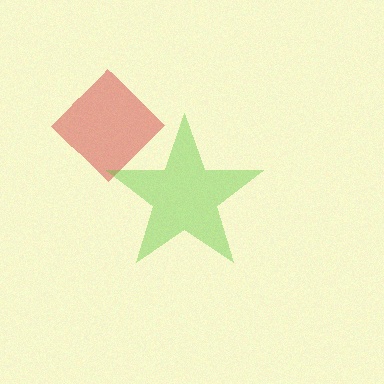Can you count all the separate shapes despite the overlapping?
Yes, there are 2 separate shapes.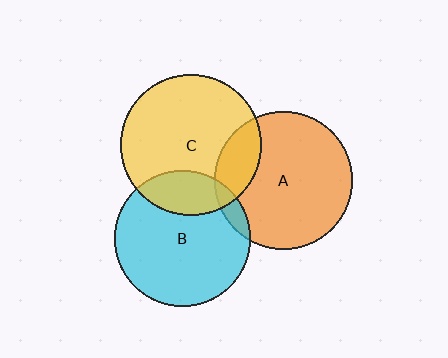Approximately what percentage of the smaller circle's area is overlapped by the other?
Approximately 20%.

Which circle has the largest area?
Circle C (yellow).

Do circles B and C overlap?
Yes.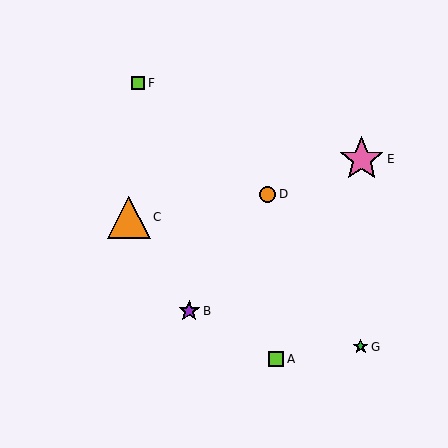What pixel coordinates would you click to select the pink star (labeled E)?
Click at (362, 159) to select the pink star E.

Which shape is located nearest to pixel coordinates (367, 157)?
The pink star (labeled E) at (362, 159) is nearest to that location.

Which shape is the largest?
The pink star (labeled E) is the largest.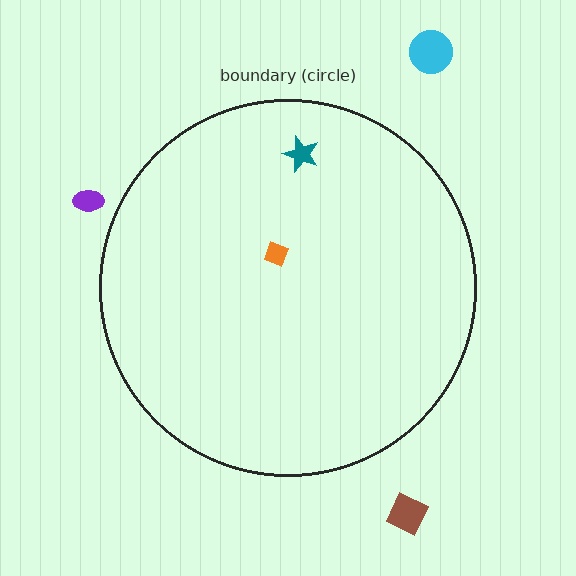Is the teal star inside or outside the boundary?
Inside.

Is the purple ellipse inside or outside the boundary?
Outside.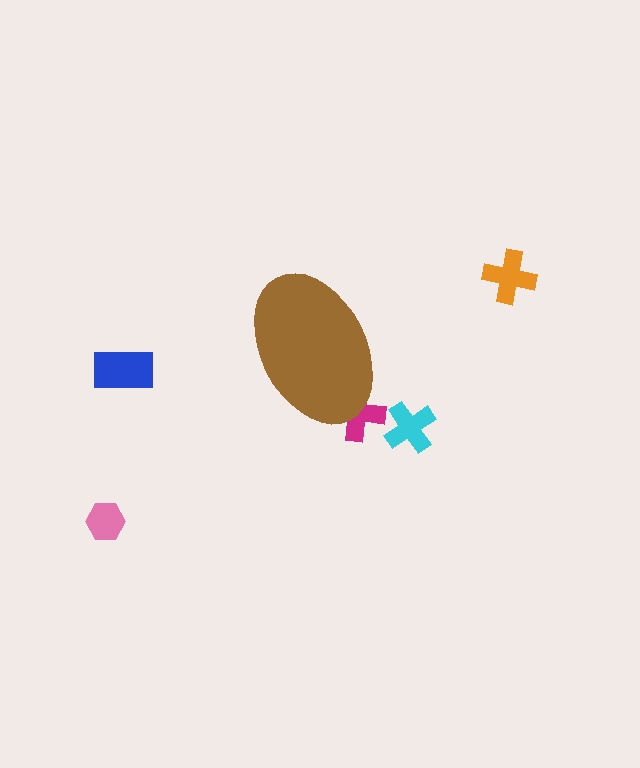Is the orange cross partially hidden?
No, the orange cross is fully visible.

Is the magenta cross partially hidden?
Yes, the magenta cross is partially hidden behind the brown ellipse.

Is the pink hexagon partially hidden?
No, the pink hexagon is fully visible.